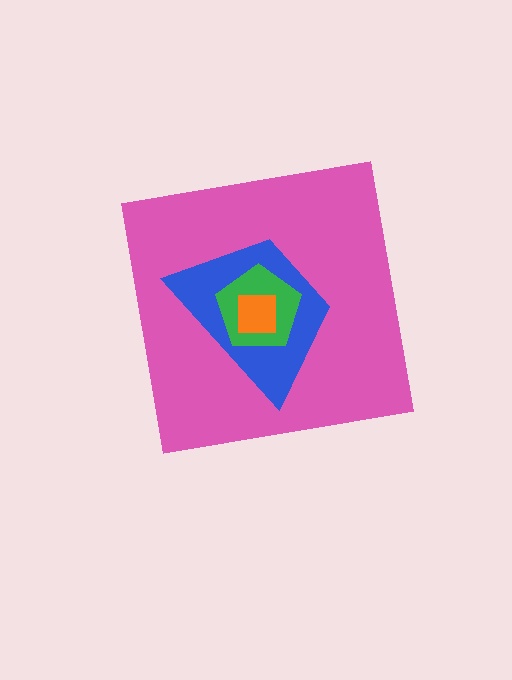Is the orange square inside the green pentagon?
Yes.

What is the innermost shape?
The orange square.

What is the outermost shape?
The pink square.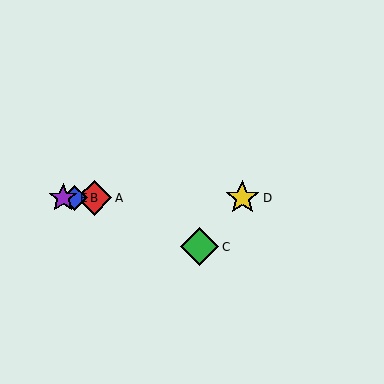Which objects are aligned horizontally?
Objects A, B, D, E are aligned horizontally.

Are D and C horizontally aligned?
No, D is at y≈198 and C is at y≈247.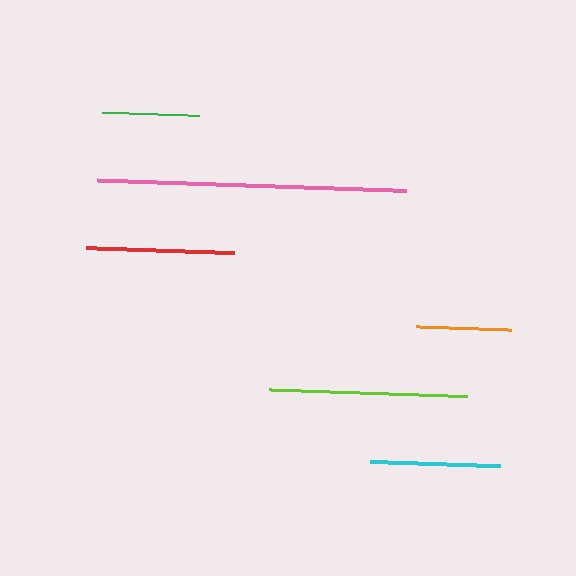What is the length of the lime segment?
The lime segment is approximately 199 pixels long.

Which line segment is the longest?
The pink line is the longest at approximately 310 pixels.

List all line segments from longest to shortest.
From longest to shortest: pink, lime, red, cyan, green, orange.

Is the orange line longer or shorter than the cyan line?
The cyan line is longer than the orange line.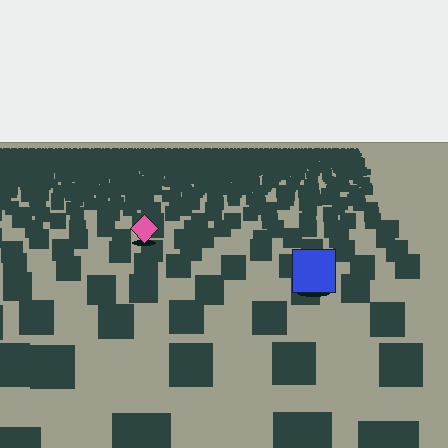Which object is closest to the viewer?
The blue square is closest. The texture marks near it are larger and more spread out.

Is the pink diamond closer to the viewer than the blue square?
No. The blue square is closer — you can tell from the texture gradient: the ground texture is coarser near it.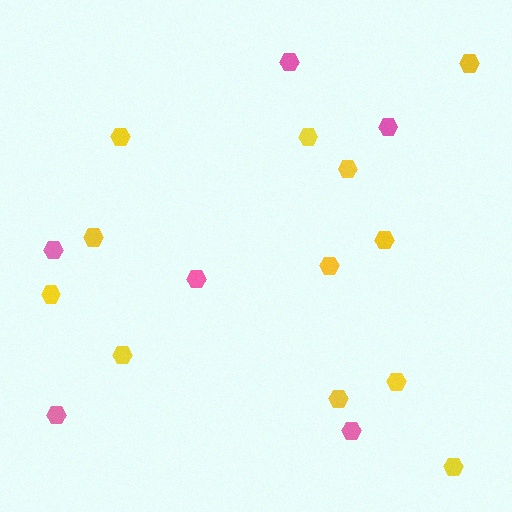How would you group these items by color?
There are 2 groups: one group of pink hexagons (6) and one group of yellow hexagons (12).